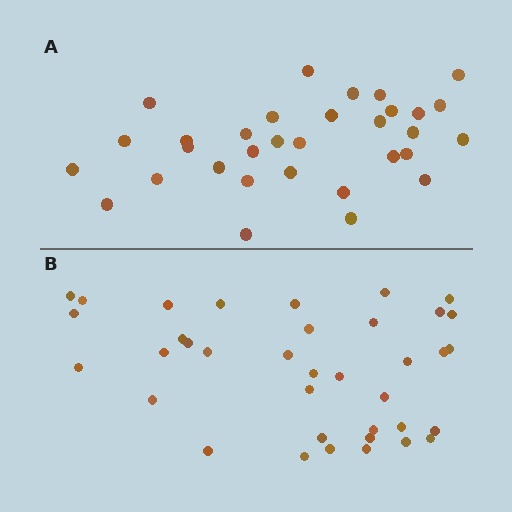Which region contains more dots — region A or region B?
Region B (the bottom region) has more dots.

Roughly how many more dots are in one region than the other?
Region B has about 5 more dots than region A.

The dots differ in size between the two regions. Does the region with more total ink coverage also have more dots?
No. Region A has more total ink coverage because its dots are larger, but region B actually contains more individual dots. Total area can be misleading — the number of items is what matters here.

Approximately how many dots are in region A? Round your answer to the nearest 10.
About 30 dots. (The exact count is 32, which rounds to 30.)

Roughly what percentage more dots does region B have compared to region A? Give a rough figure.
About 15% more.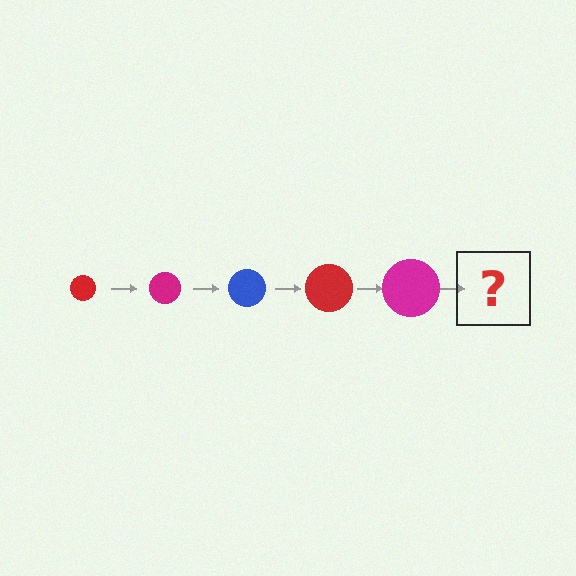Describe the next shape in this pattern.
It should be a blue circle, larger than the previous one.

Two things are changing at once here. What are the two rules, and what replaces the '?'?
The two rules are that the circle grows larger each step and the color cycles through red, magenta, and blue. The '?' should be a blue circle, larger than the previous one.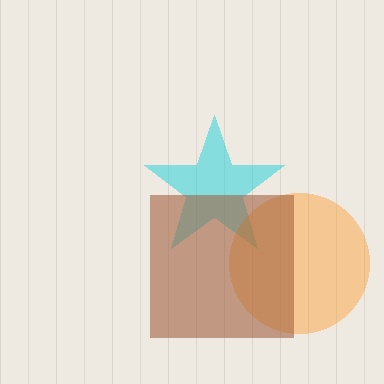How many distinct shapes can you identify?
There are 3 distinct shapes: a cyan star, an orange circle, a brown square.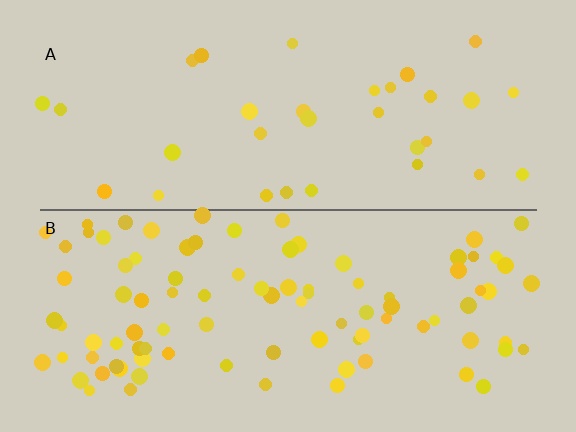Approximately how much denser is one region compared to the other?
Approximately 2.8× — region B over region A.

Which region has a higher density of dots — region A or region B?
B (the bottom).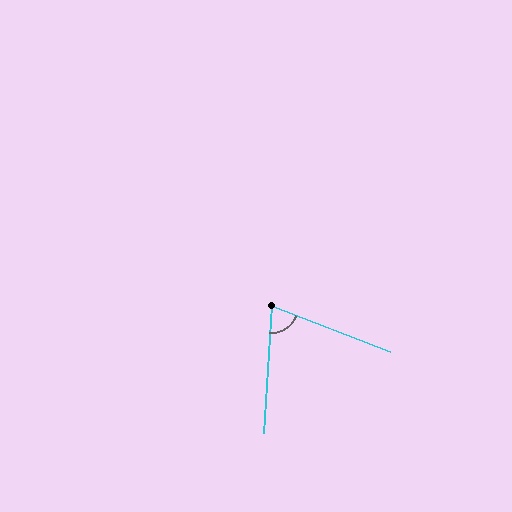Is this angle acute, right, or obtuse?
It is acute.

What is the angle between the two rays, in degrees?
Approximately 72 degrees.